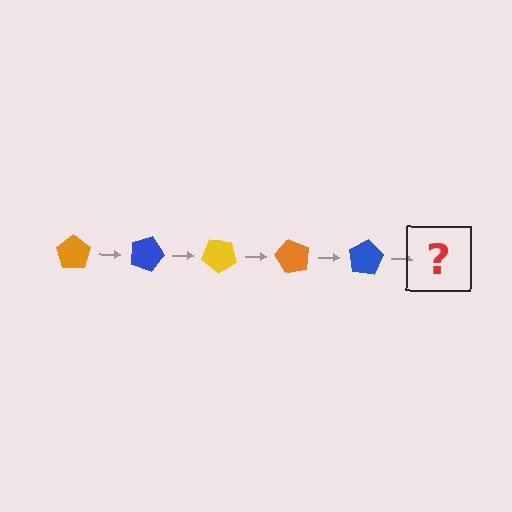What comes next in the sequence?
The next element should be a yellow pentagon, rotated 100 degrees from the start.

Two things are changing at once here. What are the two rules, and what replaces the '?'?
The two rules are that it rotates 20 degrees each step and the color cycles through orange, blue, and yellow. The '?' should be a yellow pentagon, rotated 100 degrees from the start.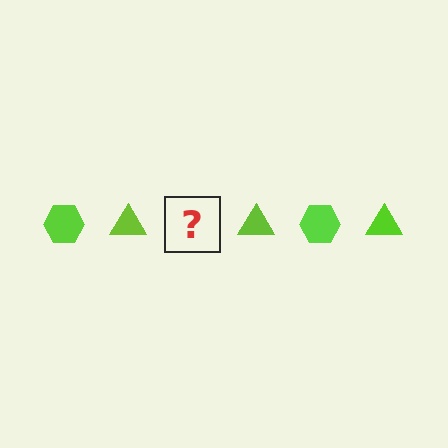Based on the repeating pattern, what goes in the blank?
The blank should be a lime hexagon.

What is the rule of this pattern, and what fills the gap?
The rule is that the pattern cycles through hexagon, triangle shapes in lime. The gap should be filled with a lime hexagon.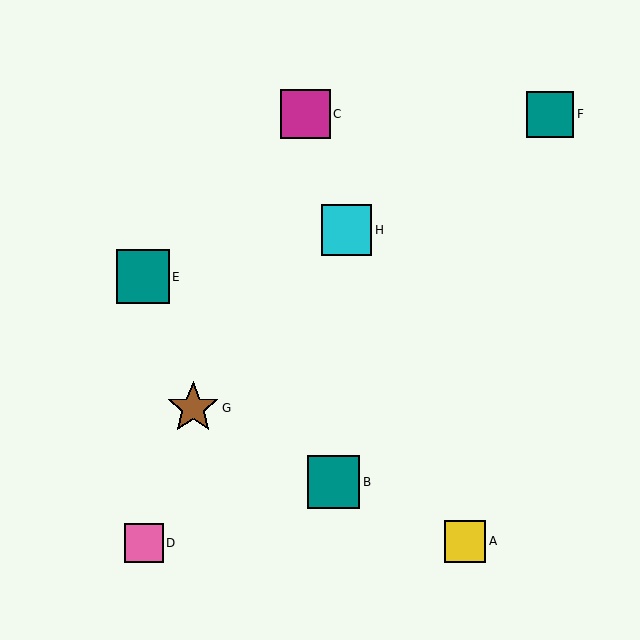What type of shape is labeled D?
Shape D is a pink square.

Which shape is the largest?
The teal square (labeled E) is the largest.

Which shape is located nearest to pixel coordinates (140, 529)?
The pink square (labeled D) at (144, 543) is nearest to that location.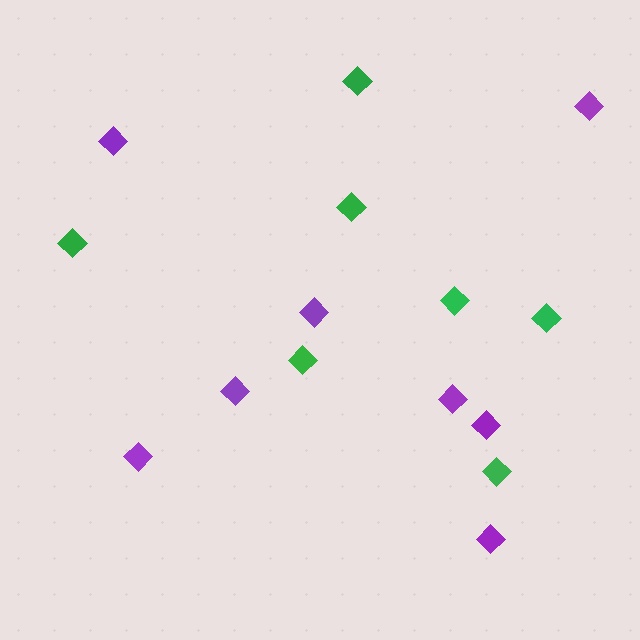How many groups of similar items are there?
There are 2 groups: one group of purple diamonds (8) and one group of green diamonds (7).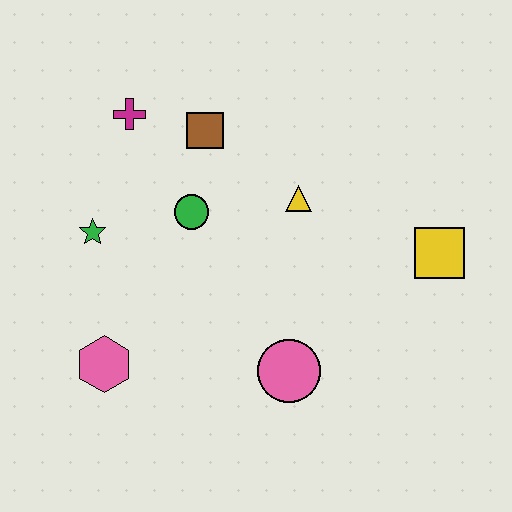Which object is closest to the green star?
The green circle is closest to the green star.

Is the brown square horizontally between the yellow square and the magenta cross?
Yes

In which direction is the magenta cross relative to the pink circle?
The magenta cross is above the pink circle.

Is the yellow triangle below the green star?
No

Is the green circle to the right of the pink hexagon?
Yes